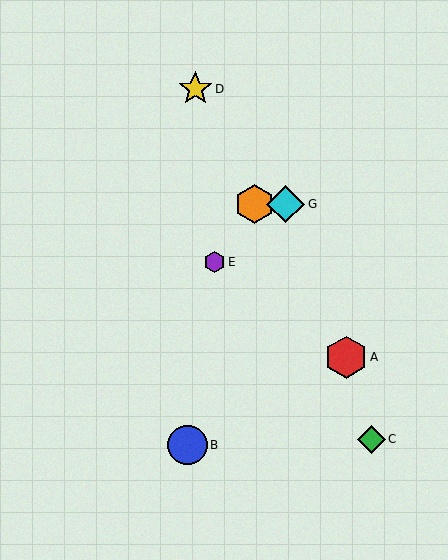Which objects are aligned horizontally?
Objects F, G are aligned horizontally.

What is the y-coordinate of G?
Object G is at y≈204.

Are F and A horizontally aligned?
No, F is at y≈204 and A is at y≈357.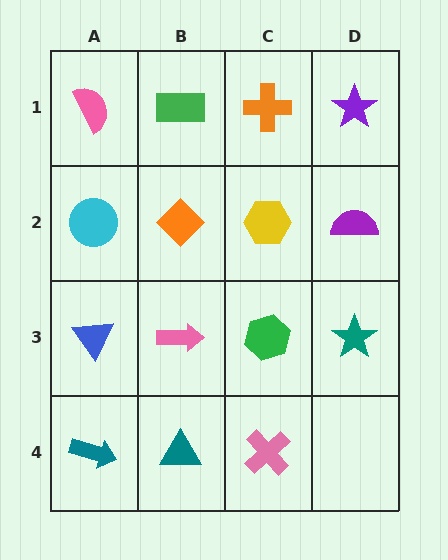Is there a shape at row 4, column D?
No, that cell is empty.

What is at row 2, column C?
A yellow hexagon.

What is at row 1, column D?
A purple star.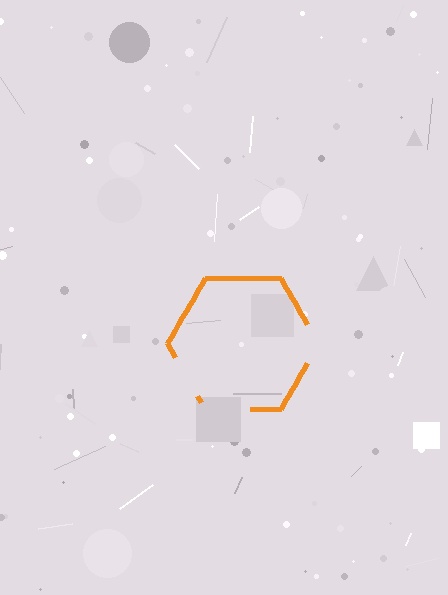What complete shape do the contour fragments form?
The contour fragments form a hexagon.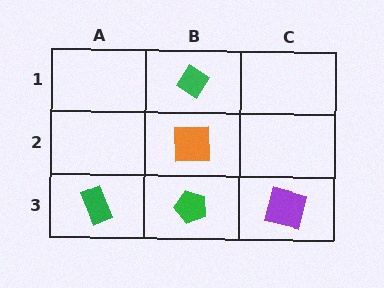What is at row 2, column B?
An orange square.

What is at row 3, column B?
A green pentagon.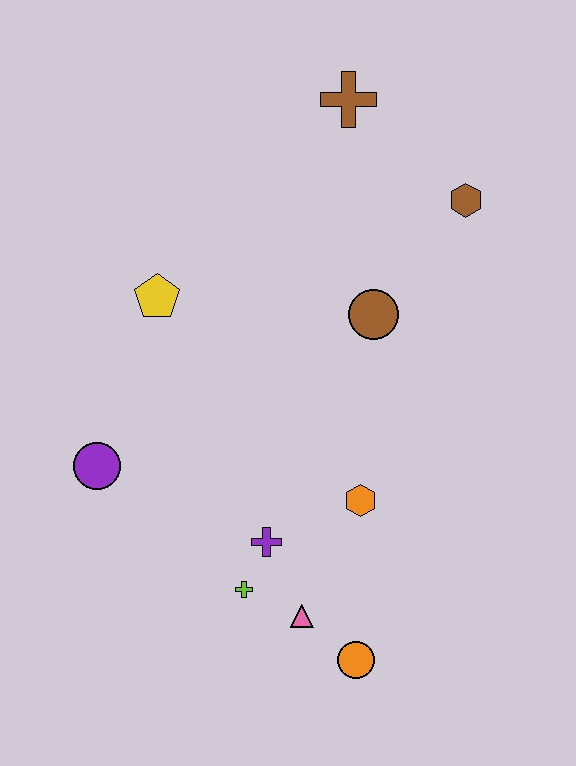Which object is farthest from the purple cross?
The brown cross is farthest from the purple cross.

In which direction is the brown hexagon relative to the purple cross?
The brown hexagon is above the purple cross.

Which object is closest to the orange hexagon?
The purple cross is closest to the orange hexagon.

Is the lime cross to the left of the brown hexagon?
Yes